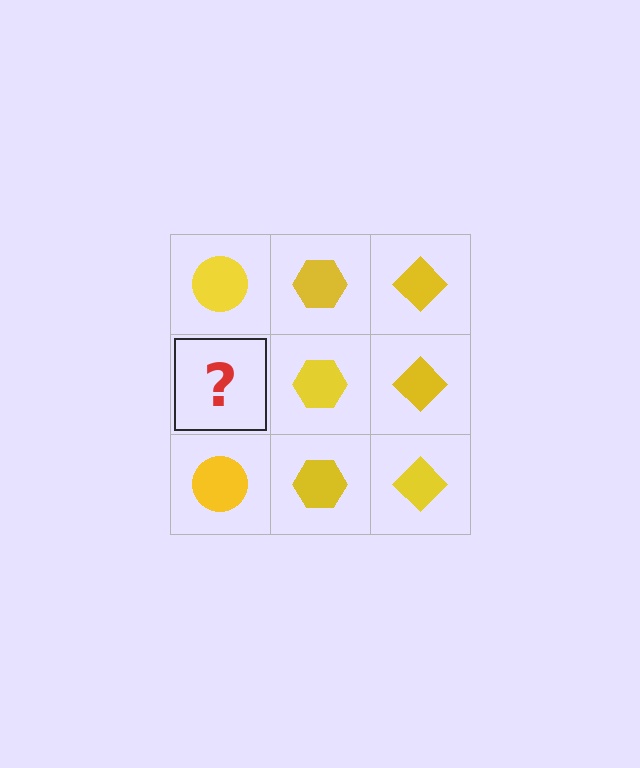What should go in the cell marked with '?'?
The missing cell should contain a yellow circle.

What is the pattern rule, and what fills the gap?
The rule is that each column has a consistent shape. The gap should be filled with a yellow circle.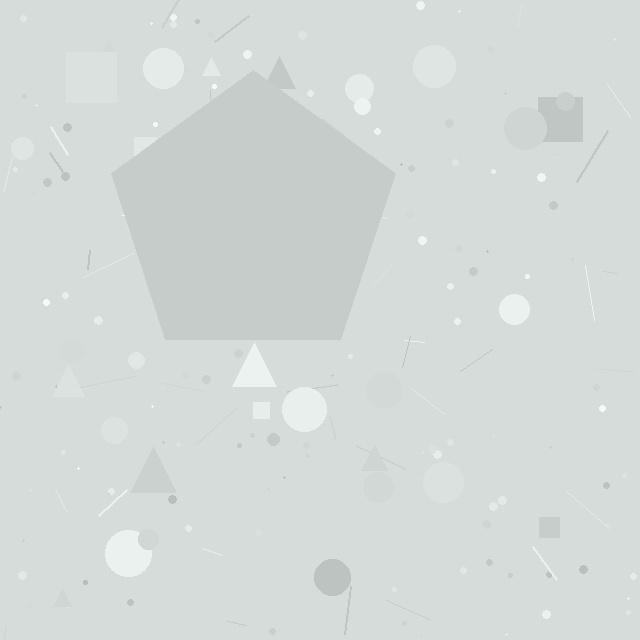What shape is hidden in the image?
A pentagon is hidden in the image.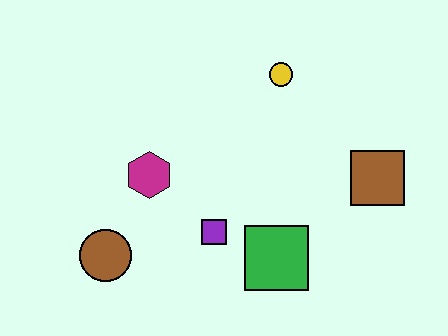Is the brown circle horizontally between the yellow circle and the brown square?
No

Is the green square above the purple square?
No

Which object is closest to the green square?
The purple square is closest to the green square.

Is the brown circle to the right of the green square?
No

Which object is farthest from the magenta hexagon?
The brown square is farthest from the magenta hexagon.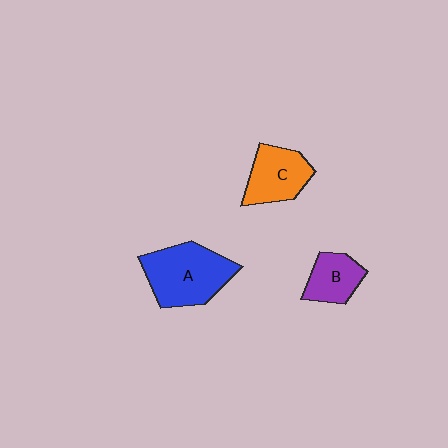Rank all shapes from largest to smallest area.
From largest to smallest: A (blue), C (orange), B (purple).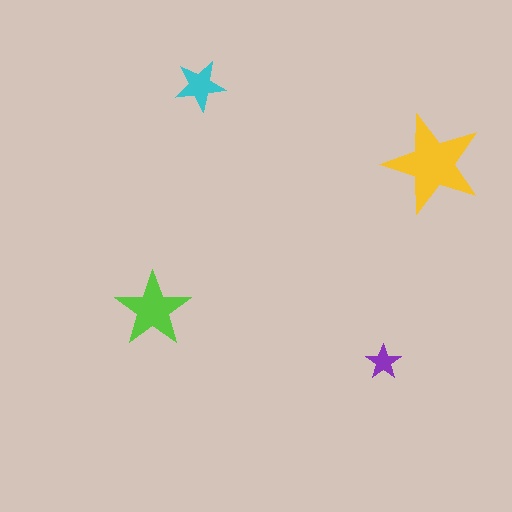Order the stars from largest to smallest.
the yellow one, the lime one, the cyan one, the purple one.